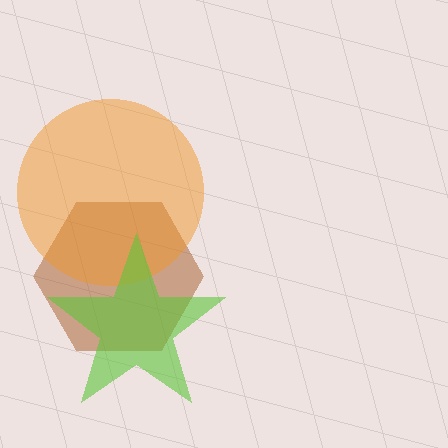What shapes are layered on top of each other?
The layered shapes are: a brown hexagon, an orange circle, a lime star.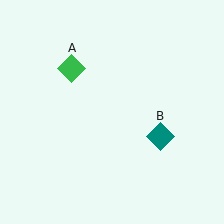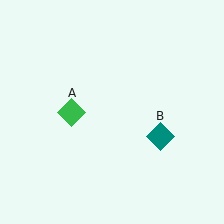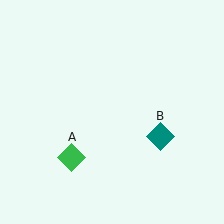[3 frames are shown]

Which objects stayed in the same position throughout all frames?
Teal diamond (object B) remained stationary.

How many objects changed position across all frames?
1 object changed position: green diamond (object A).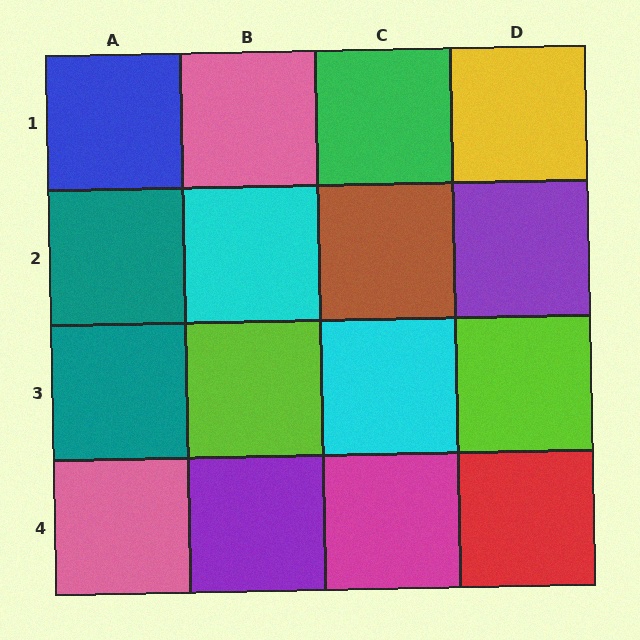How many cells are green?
1 cell is green.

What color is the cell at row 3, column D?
Lime.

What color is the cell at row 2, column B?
Cyan.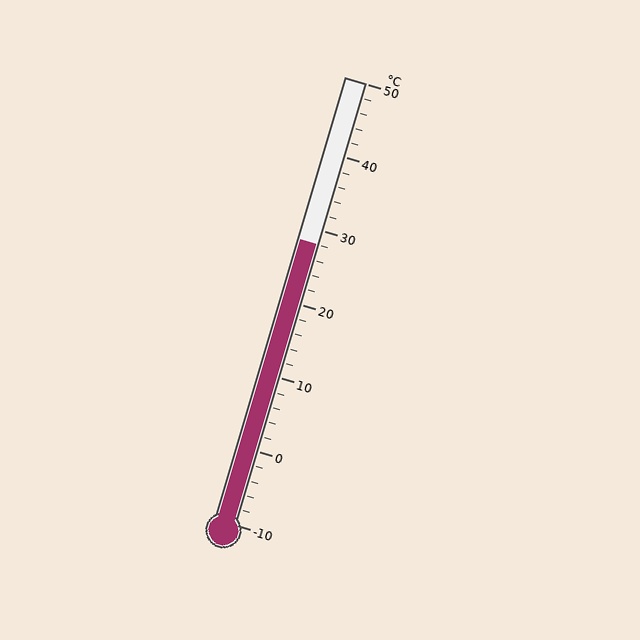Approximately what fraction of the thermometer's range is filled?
The thermometer is filled to approximately 65% of its range.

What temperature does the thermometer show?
The thermometer shows approximately 28°C.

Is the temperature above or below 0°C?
The temperature is above 0°C.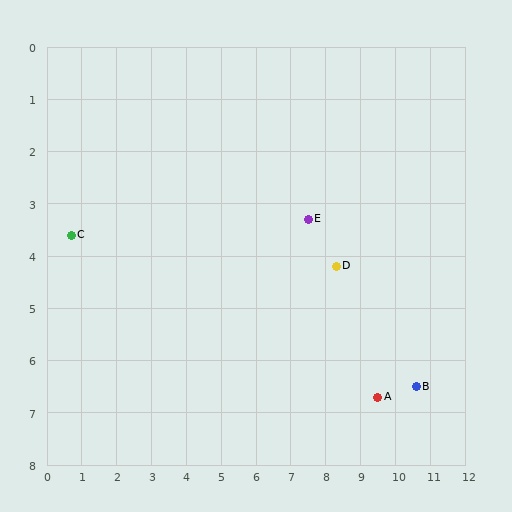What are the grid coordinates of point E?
Point E is at approximately (7.5, 3.3).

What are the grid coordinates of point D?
Point D is at approximately (8.3, 4.2).